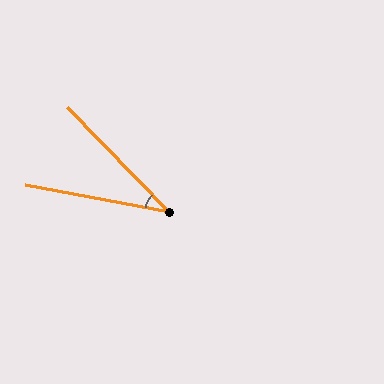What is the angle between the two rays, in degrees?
Approximately 35 degrees.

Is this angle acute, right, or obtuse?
It is acute.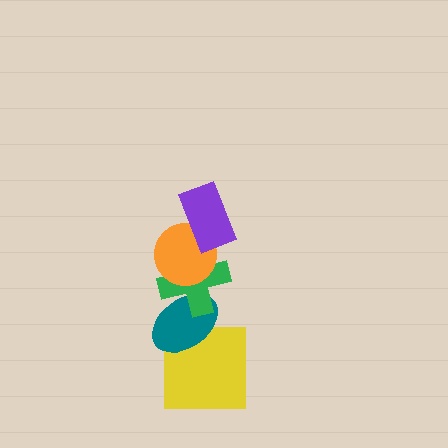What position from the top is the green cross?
The green cross is 3rd from the top.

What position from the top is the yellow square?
The yellow square is 5th from the top.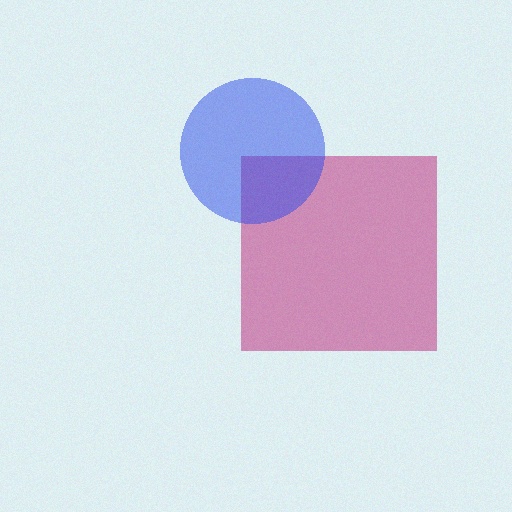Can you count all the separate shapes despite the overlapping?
Yes, there are 2 separate shapes.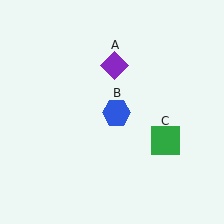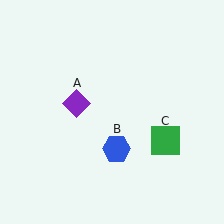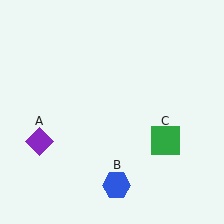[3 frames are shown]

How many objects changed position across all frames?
2 objects changed position: purple diamond (object A), blue hexagon (object B).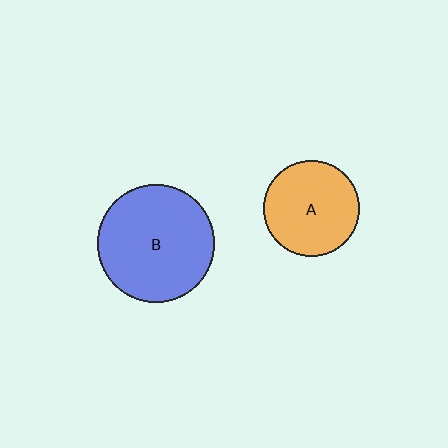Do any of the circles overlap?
No, none of the circles overlap.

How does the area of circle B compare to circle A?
Approximately 1.5 times.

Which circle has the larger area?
Circle B (blue).